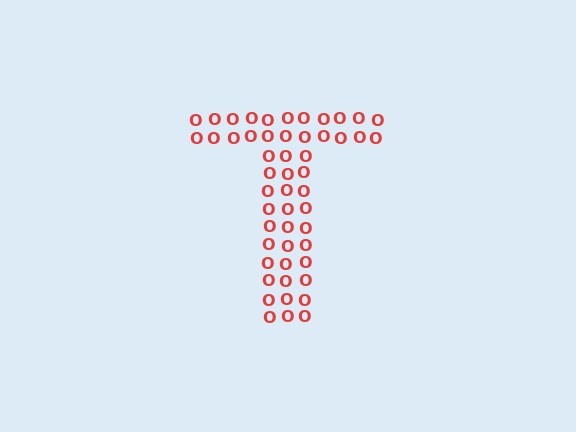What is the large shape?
The large shape is the letter T.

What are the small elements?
The small elements are letter O's.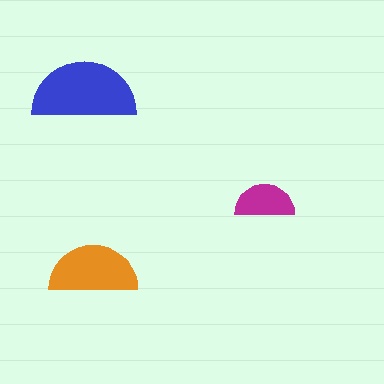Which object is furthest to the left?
The blue semicircle is leftmost.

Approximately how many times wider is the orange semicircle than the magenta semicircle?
About 1.5 times wider.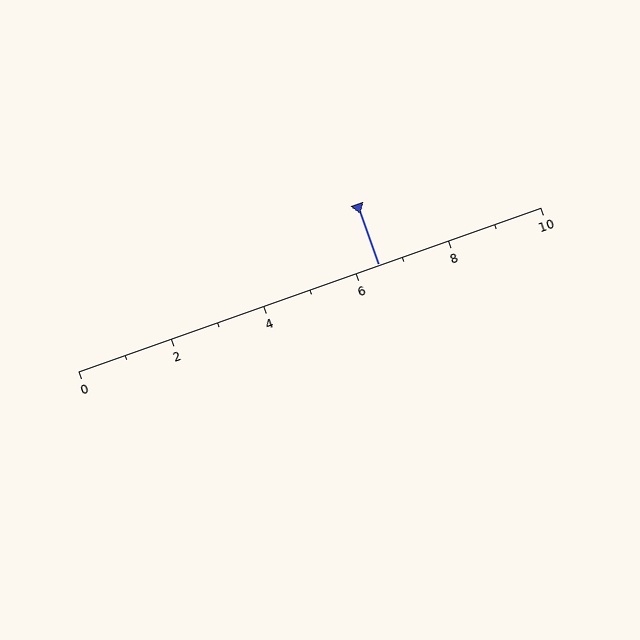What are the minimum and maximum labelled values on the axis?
The axis runs from 0 to 10.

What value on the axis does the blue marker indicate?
The marker indicates approximately 6.5.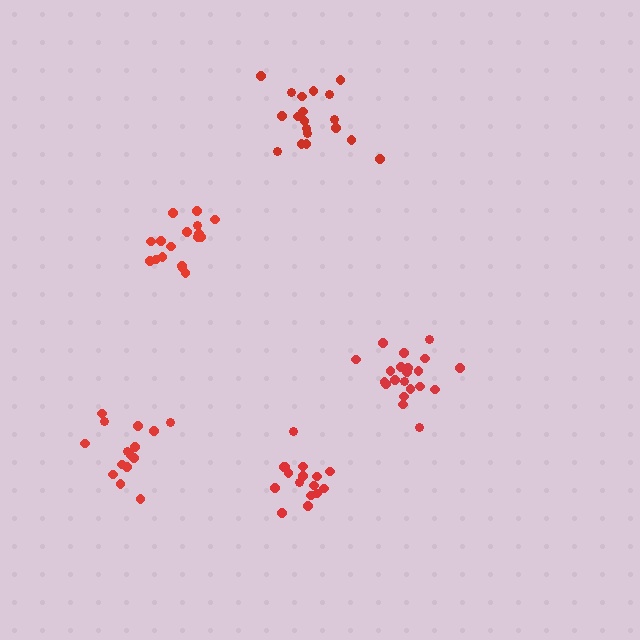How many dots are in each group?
Group 1: 21 dots, Group 2: 16 dots, Group 3: 15 dots, Group 4: 17 dots, Group 5: 19 dots (88 total).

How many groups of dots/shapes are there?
There are 5 groups.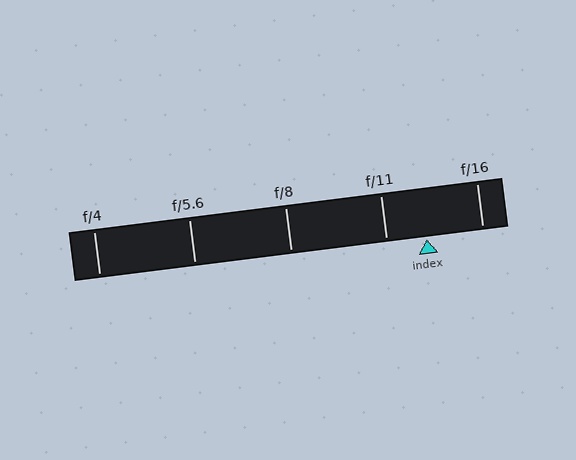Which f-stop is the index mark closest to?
The index mark is closest to f/11.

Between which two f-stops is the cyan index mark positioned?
The index mark is between f/11 and f/16.